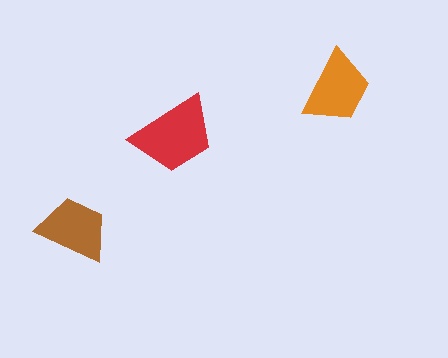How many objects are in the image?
There are 3 objects in the image.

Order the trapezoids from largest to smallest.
the red one, the orange one, the brown one.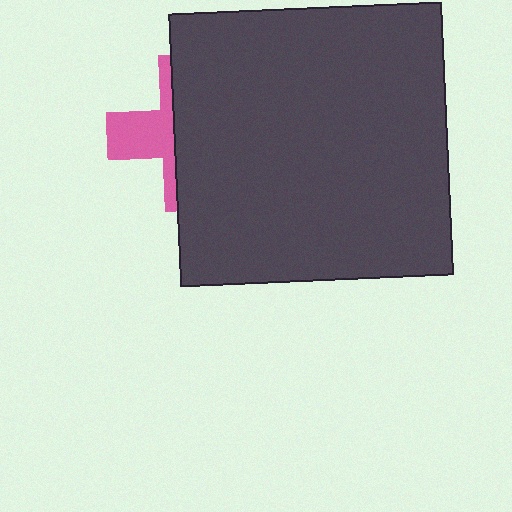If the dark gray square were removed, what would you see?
You would see the complete pink cross.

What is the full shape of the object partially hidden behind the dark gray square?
The partially hidden object is a pink cross.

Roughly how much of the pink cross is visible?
A small part of it is visible (roughly 36%).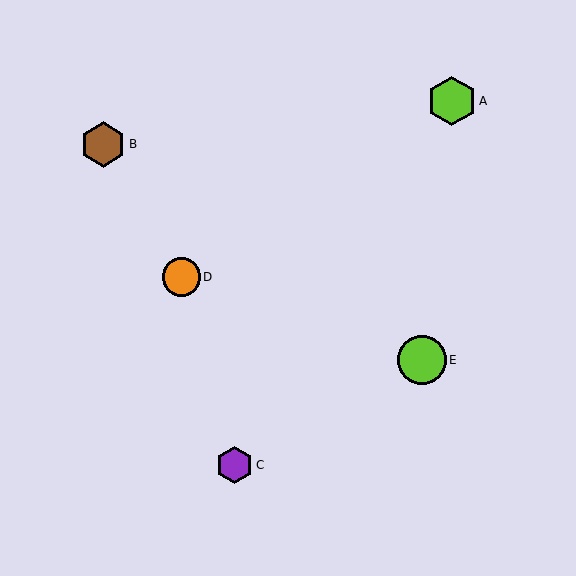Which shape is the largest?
The lime hexagon (labeled A) is the largest.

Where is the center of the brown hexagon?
The center of the brown hexagon is at (103, 144).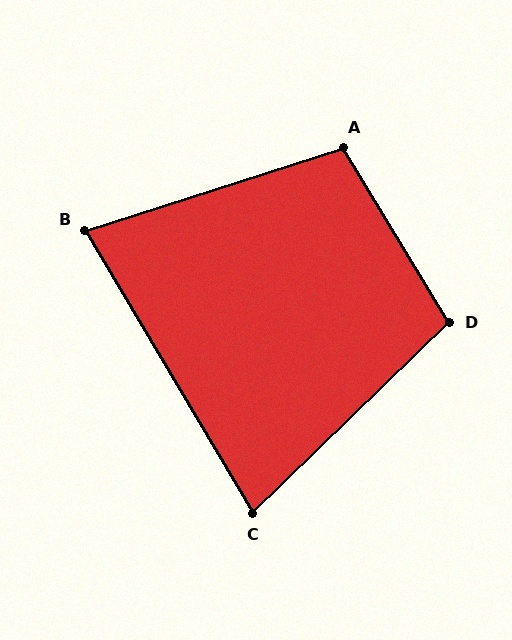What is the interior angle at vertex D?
Approximately 103 degrees (obtuse).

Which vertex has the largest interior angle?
A, at approximately 103 degrees.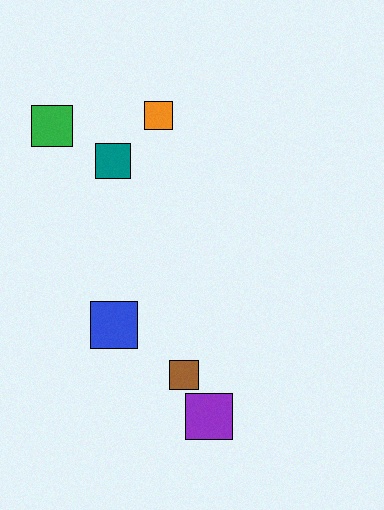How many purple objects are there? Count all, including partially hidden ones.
There is 1 purple object.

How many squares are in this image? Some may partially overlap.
There are 6 squares.